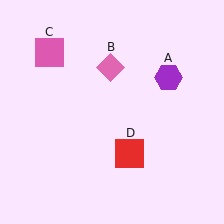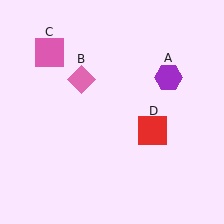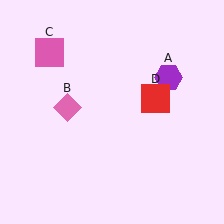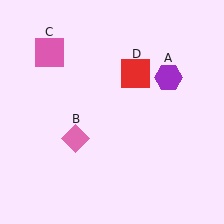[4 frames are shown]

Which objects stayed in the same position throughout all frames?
Purple hexagon (object A) and pink square (object C) remained stationary.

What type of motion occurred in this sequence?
The pink diamond (object B), red square (object D) rotated counterclockwise around the center of the scene.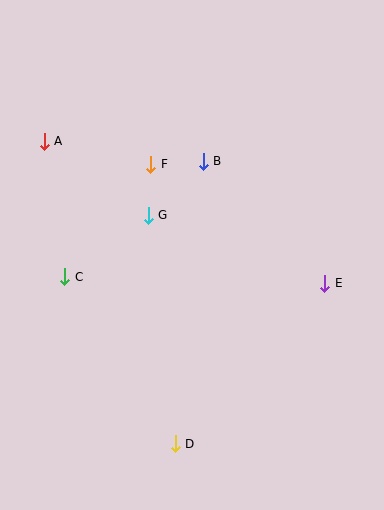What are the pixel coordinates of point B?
Point B is at (203, 161).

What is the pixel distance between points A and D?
The distance between A and D is 330 pixels.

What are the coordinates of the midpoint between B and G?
The midpoint between B and G is at (176, 188).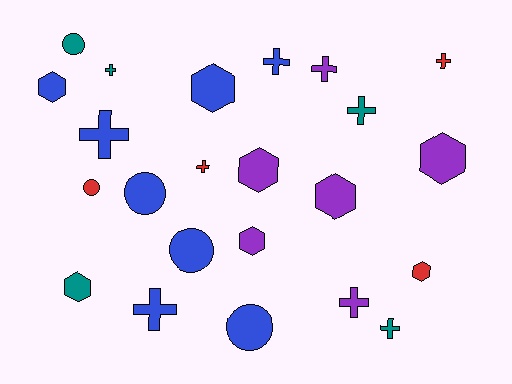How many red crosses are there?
There are 2 red crosses.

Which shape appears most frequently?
Cross, with 10 objects.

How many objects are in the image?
There are 23 objects.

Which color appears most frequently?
Blue, with 8 objects.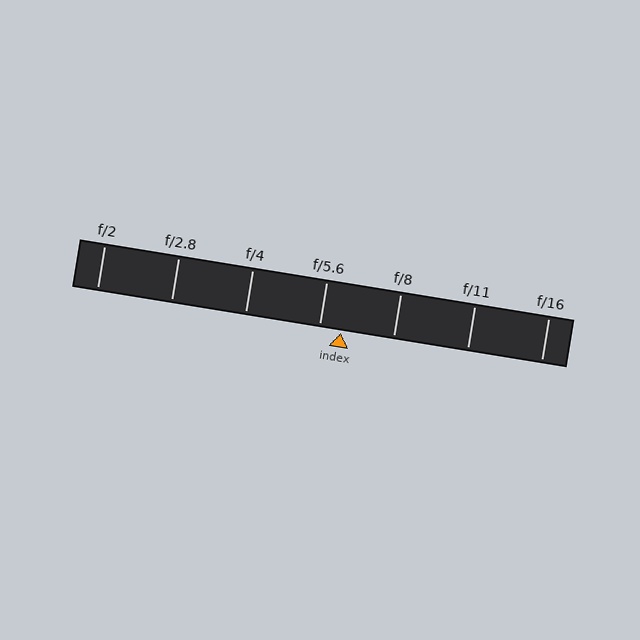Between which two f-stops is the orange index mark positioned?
The index mark is between f/5.6 and f/8.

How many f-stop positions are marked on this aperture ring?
There are 7 f-stop positions marked.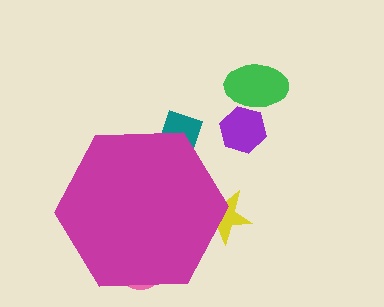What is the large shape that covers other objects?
A magenta hexagon.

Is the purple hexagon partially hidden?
No, the purple hexagon is fully visible.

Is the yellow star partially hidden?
Yes, the yellow star is partially hidden behind the magenta hexagon.